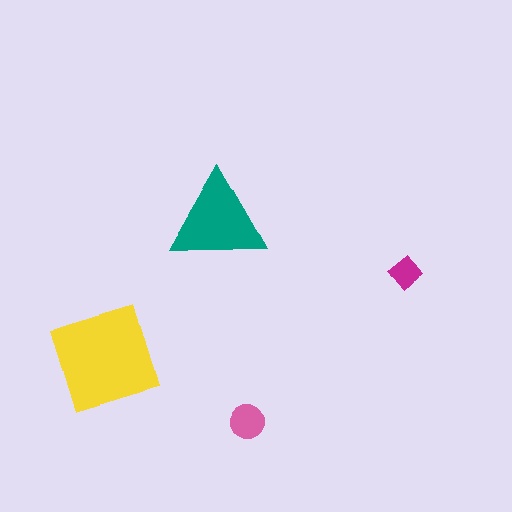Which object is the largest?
The yellow square.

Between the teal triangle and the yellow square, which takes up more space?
The yellow square.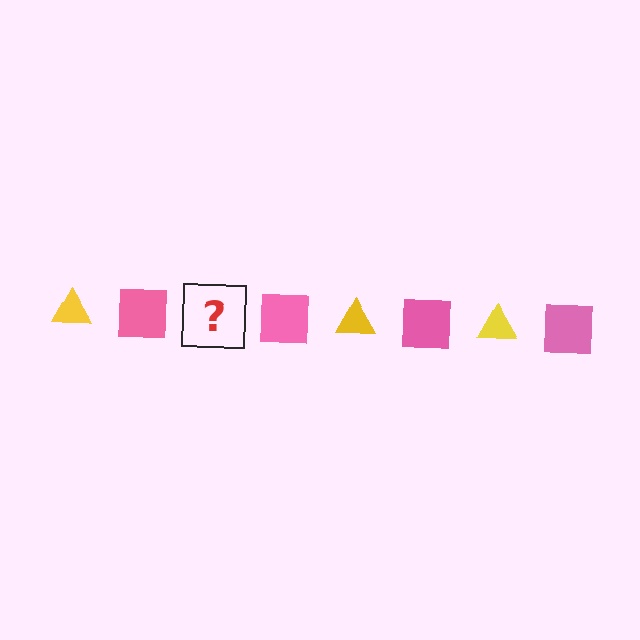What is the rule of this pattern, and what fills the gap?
The rule is that the pattern alternates between yellow triangle and pink square. The gap should be filled with a yellow triangle.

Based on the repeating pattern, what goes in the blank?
The blank should be a yellow triangle.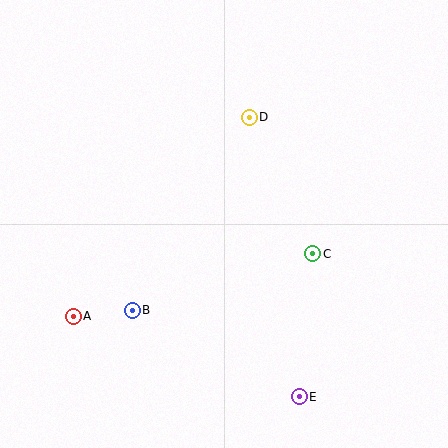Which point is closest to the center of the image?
Point C at (313, 254) is closest to the center.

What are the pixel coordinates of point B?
Point B is at (132, 310).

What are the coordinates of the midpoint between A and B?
The midpoint between A and B is at (103, 313).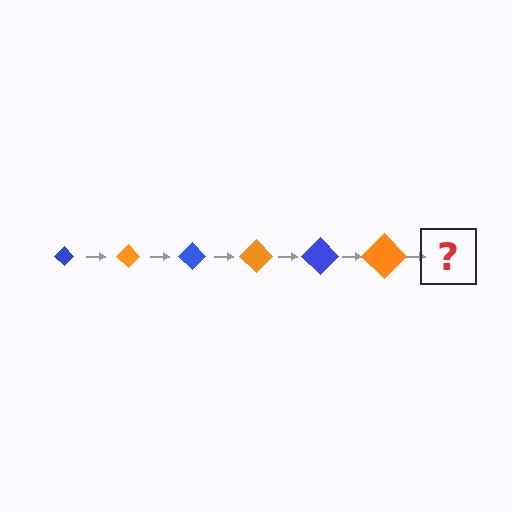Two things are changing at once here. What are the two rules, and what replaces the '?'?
The two rules are that the diamond grows larger each step and the color cycles through blue and orange. The '?' should be a blue diamond, larger than the previous one.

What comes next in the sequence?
The next element should be a blue diamond, larger than the previous one.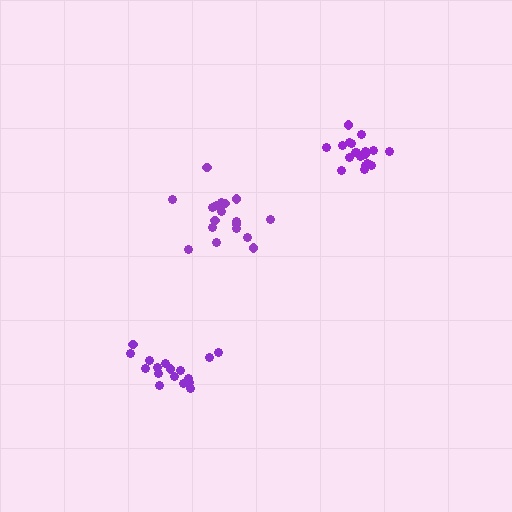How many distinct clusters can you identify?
There are 3 distinct clusters.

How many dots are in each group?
Group 1: 18 dots, Group 2: 17 dots, Group 3: 19 dots (54 total).